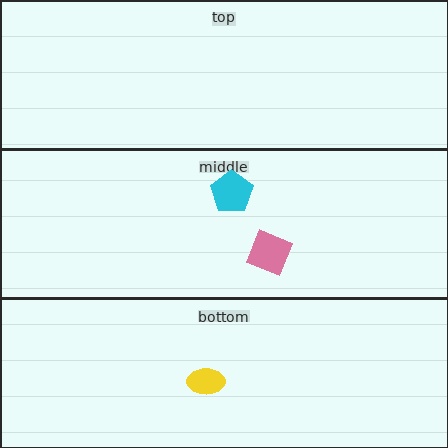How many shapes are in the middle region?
2.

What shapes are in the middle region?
The cyan pentagon, the pink diamond.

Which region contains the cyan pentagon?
The middle region.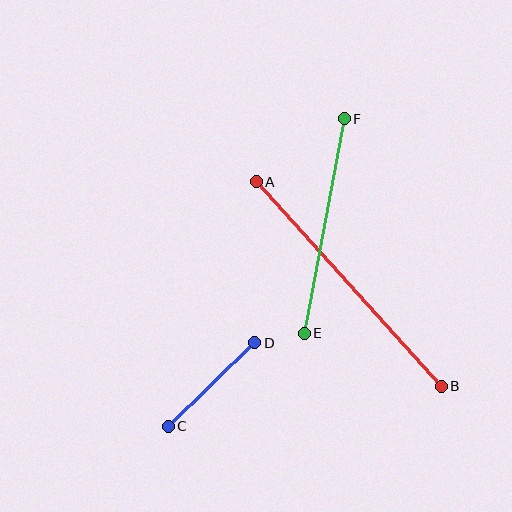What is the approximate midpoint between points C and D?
The midpoint is at approximately (212, 384) pixels.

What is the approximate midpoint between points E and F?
The midpoint is at approximately (324, 226) pixels.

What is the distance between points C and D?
The distance is approximately 120 pixels.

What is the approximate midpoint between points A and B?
The midpoint is at approximately (349, 284) pixels.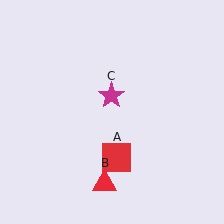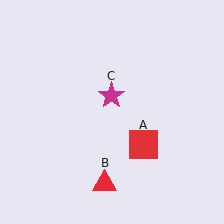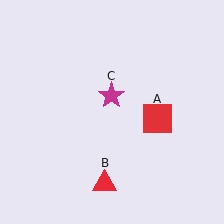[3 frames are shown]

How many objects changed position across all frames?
1 object changed position: red square (object A).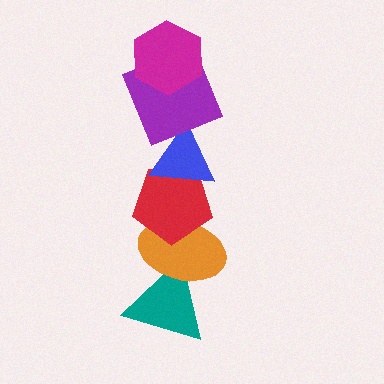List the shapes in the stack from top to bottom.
From top to bottom: the magenta hexagon, the purple square, the blue triangle, the red pentagon, the orange ellipse, the teal triangle.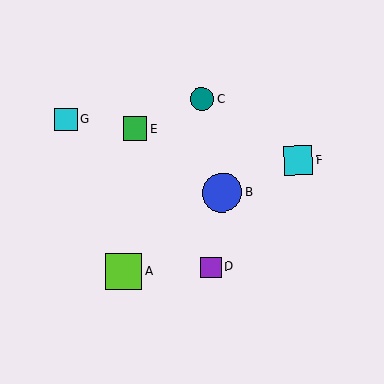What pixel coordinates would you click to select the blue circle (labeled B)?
Click at (222, 193) to select the blue circle B.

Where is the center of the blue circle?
The center of the blue circle is at (222, 193).